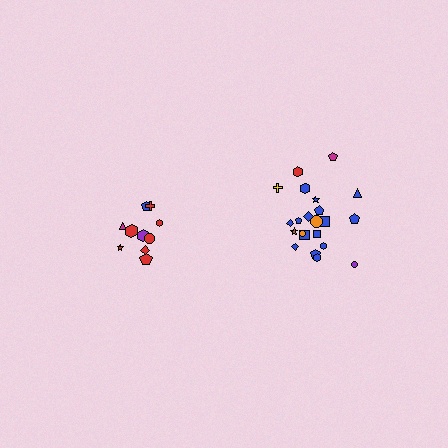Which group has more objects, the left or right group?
The right group.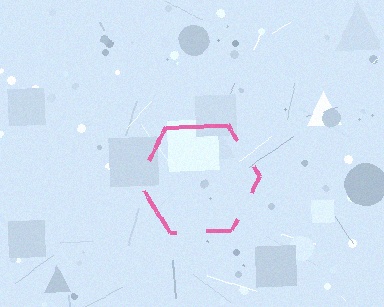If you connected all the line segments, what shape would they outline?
They would outline a hexagon.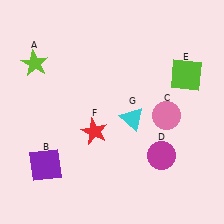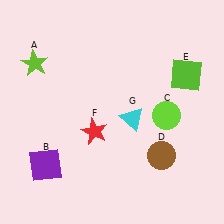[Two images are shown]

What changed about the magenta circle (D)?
In Image 1, D is magenta. In Image 2, it changed to brown.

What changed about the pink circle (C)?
In Image 1, C is pink. In Image 2, it changed to lime.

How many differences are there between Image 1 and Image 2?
There are 2 differences between the two images.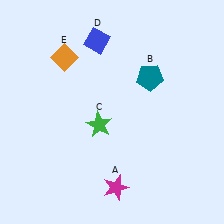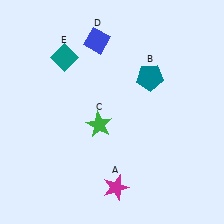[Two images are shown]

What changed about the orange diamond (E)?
In Image 1, E is orange. In Image 2, it changed to teal.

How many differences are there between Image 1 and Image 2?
There is 1 difference between the two images.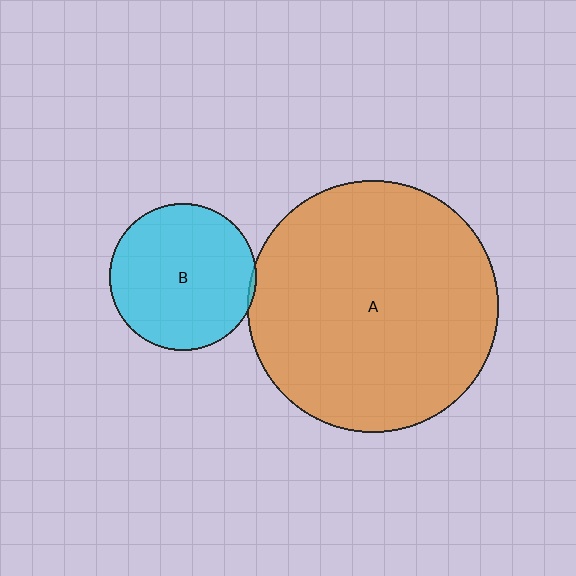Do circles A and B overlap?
Yes.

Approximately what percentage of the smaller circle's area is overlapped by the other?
Approximately 5%.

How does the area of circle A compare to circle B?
Approximately 2.9 times.